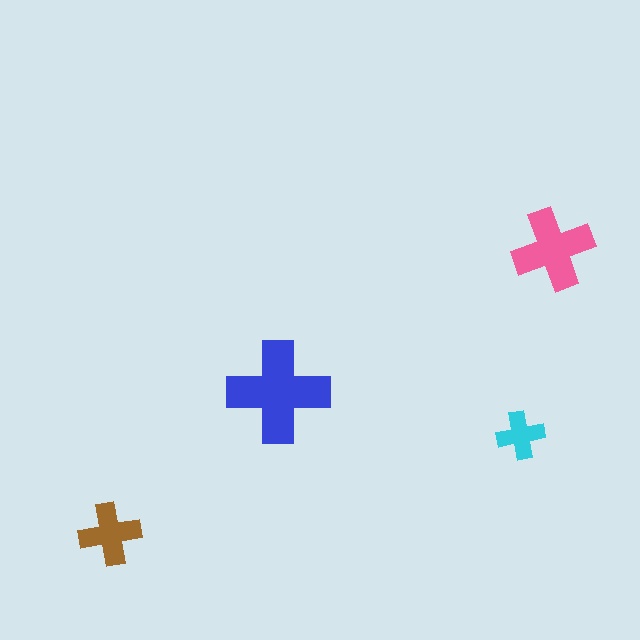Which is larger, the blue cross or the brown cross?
The blue one.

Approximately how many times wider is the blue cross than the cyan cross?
About 2 times wider.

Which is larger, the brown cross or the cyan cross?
The brown one.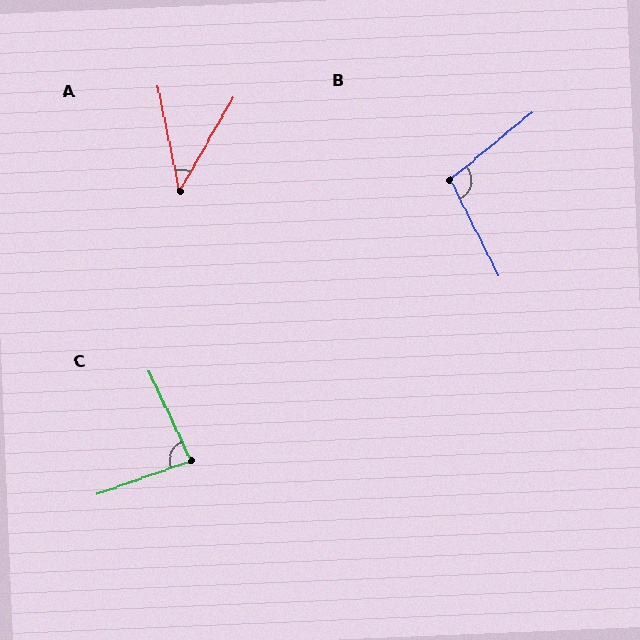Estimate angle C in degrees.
Approximately 84 degrees.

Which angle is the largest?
B, at approximately 103 degrees.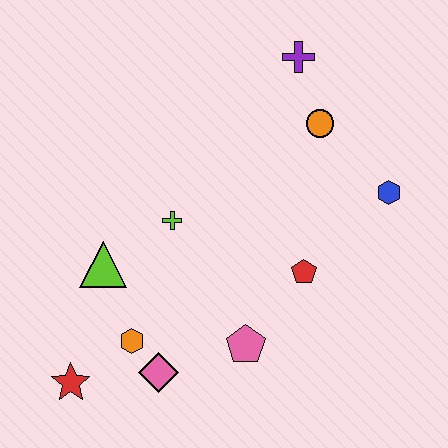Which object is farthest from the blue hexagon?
The red star is farthest from the blue hexagon.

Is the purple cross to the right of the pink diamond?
Yes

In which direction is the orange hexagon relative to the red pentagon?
The orange hexagon is to the left of the red pentagon.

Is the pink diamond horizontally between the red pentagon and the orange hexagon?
Yes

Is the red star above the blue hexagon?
No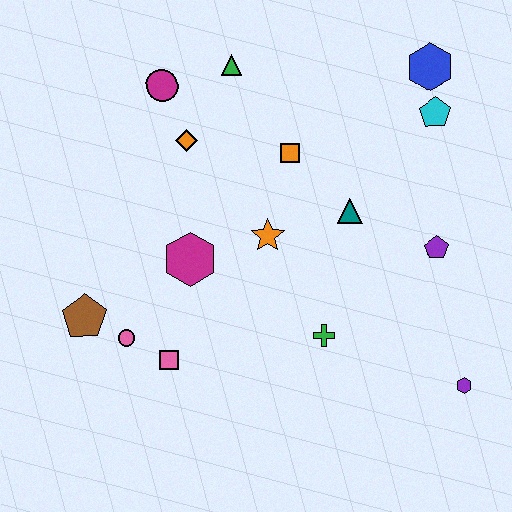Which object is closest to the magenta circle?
The orange diamond is closest to the magenta circle.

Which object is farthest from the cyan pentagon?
The brown pentagon is farthest from the cyan pentagon.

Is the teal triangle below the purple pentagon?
No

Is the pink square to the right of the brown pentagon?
Yes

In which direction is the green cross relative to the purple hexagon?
The green cross is to the left of the purple hexagon.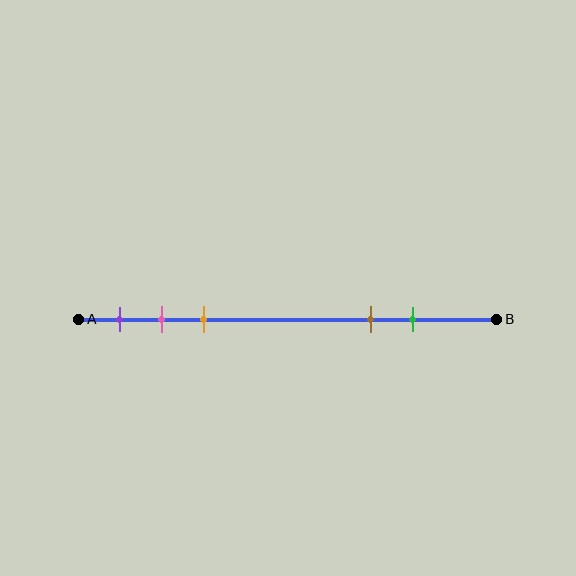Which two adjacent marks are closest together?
The pink and orange marks are the closest adjacent pair.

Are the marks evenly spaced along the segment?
No, the marks are not evenly spaced.